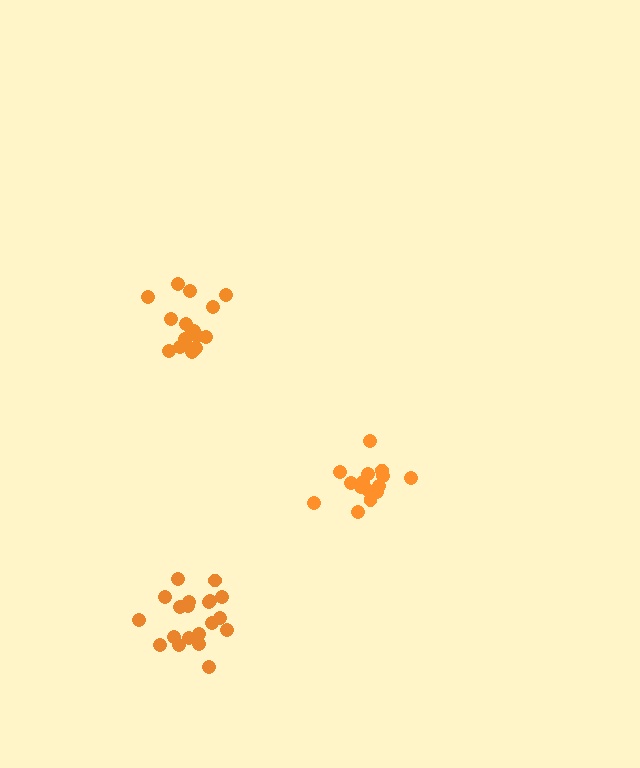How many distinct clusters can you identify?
There are 3 distinct clusters.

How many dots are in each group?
Group 1: 15 dots, Group 2: 19 dots, Group 3: 20 dots (54 total).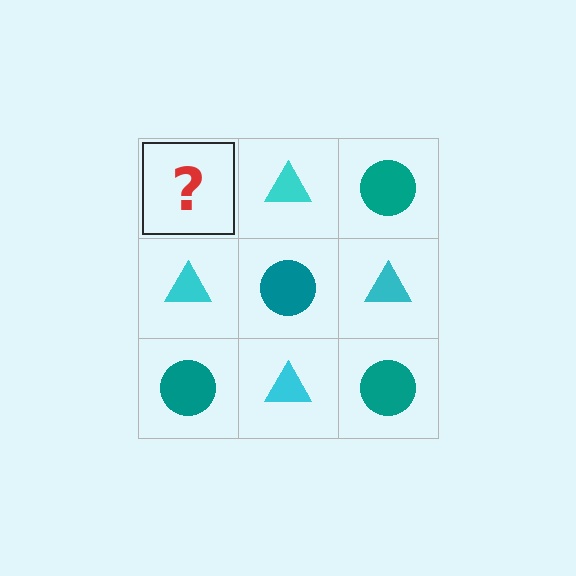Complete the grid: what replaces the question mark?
The question mark should be replaced with a teal circle.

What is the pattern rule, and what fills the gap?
The rule is that it alternates teal circle and cyan triangle in a checkerboard pattern. The gap should be filled with a teal circle.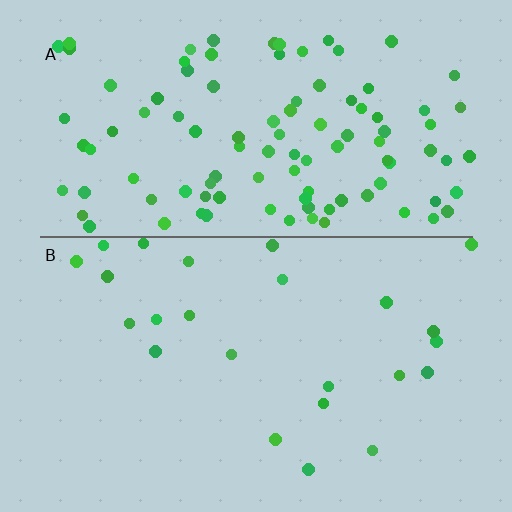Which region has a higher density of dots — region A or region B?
A (the top).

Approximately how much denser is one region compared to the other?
Approximately 4.5× — region A over region B.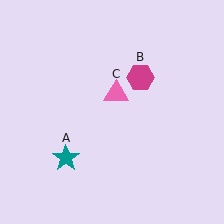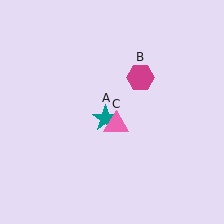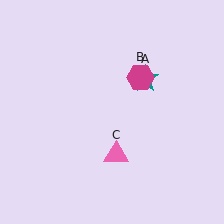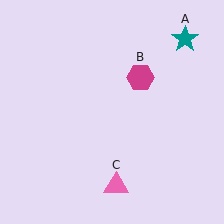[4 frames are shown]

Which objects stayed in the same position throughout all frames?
Magenta hexagon (object B) remained stationary.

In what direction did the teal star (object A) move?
The teal star (object A) moved up and to the right.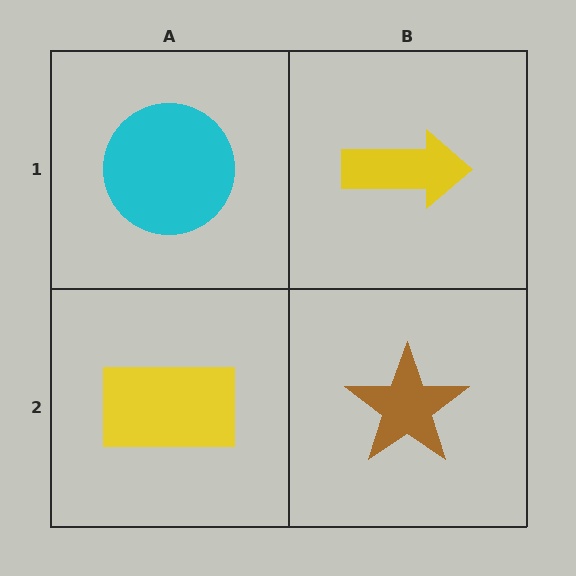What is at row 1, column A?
A cyan circle.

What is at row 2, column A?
A yellow rectangle.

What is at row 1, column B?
A yellow arrow.